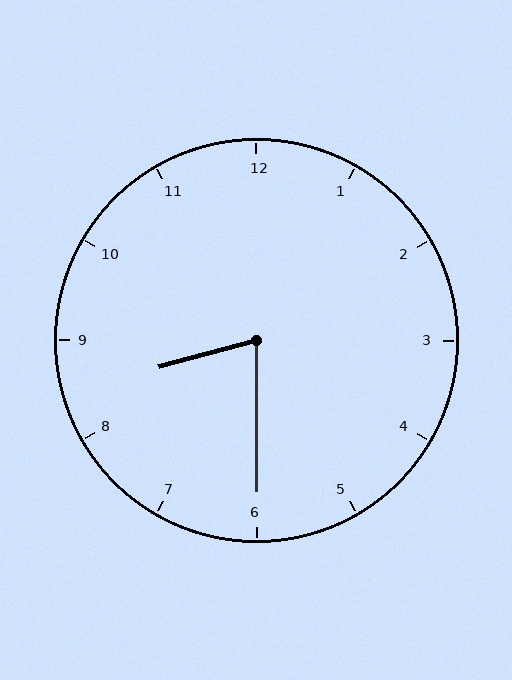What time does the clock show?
8:30.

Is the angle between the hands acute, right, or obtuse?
It is acute.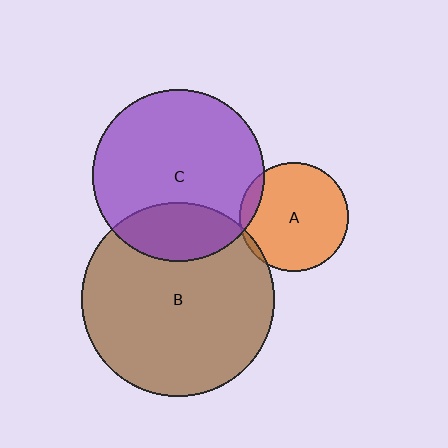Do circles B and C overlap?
Yes.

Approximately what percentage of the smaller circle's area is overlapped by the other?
Approximately 25%.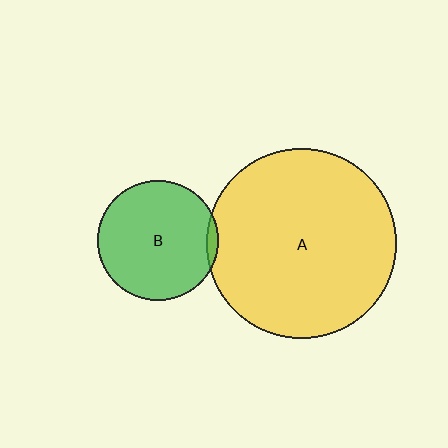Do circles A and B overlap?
Yes.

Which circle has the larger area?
Circle A (yellow).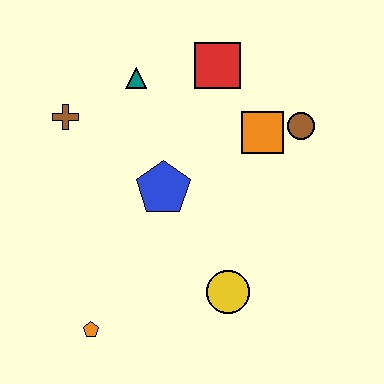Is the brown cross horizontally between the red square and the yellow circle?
No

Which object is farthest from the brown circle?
The orange pentagon is farthest from the brown circle.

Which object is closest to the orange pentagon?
The yellow circle is closest to the orange pentagon.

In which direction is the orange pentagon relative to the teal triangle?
The orange pentagon is below the teal triangle.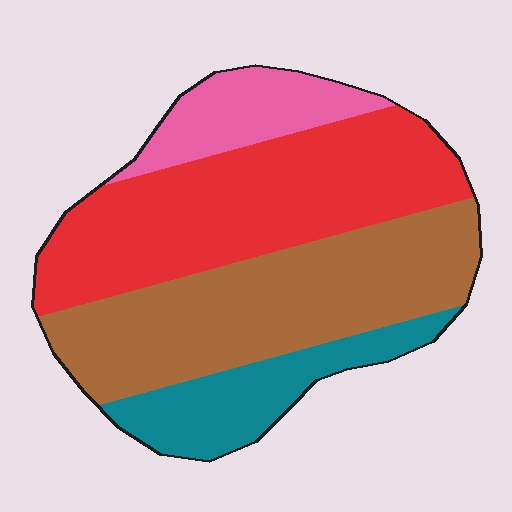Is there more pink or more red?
Red.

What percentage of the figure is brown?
Brown covers 36% of the figure.